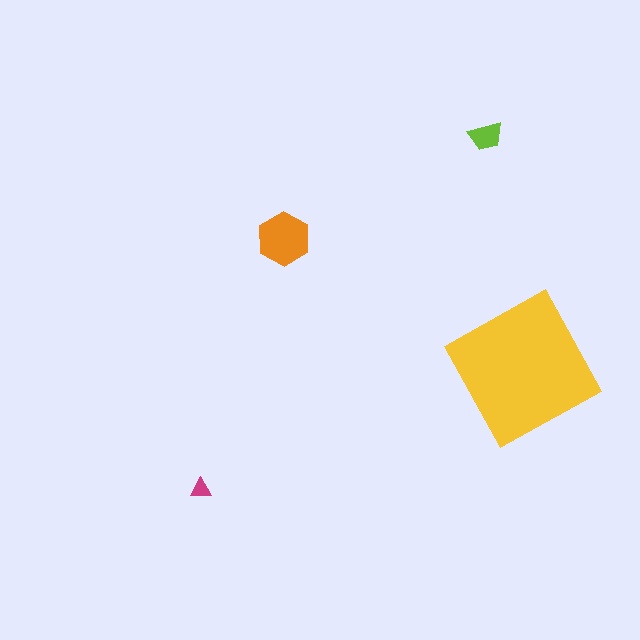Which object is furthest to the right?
The yellow square is rightmost.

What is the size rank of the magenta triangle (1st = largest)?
4th.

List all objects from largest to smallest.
The yellow square, the orange hexagon, the lime trapezoid, the magenta triangle.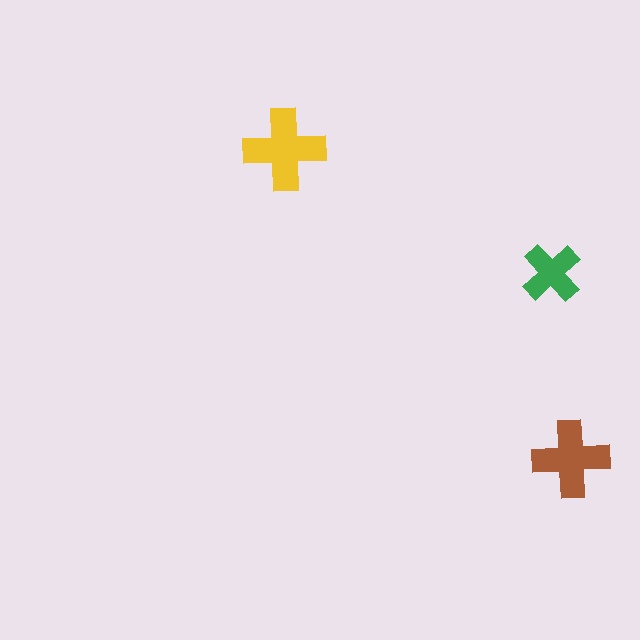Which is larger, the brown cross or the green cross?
The brown one.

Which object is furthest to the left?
The yellow cross is leftmost.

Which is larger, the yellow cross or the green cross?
The yellow one.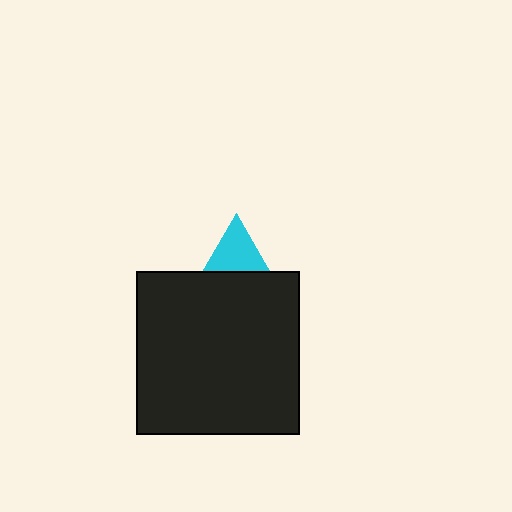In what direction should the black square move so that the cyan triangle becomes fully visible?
The black square should move down. That is the shortest direction to clear the overlap and leave the cyan triangle fully visible.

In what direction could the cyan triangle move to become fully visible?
The cyan triangle could move up. That would shift it out from behind the black square entirely.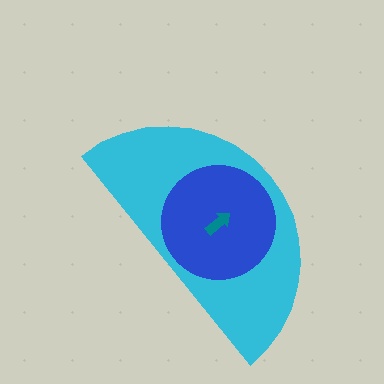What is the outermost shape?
The cyan semicircle.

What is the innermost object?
The teal arrow.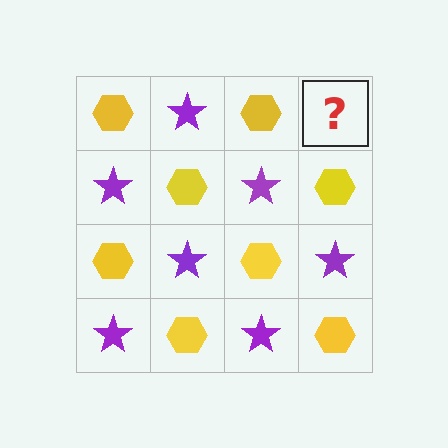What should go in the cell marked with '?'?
The missing cell should contain a purple star.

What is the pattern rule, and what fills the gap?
The rule is that it alternates yellow hexagon and purple star in a checkerboard pattern. The gap should be filled with a purple star.